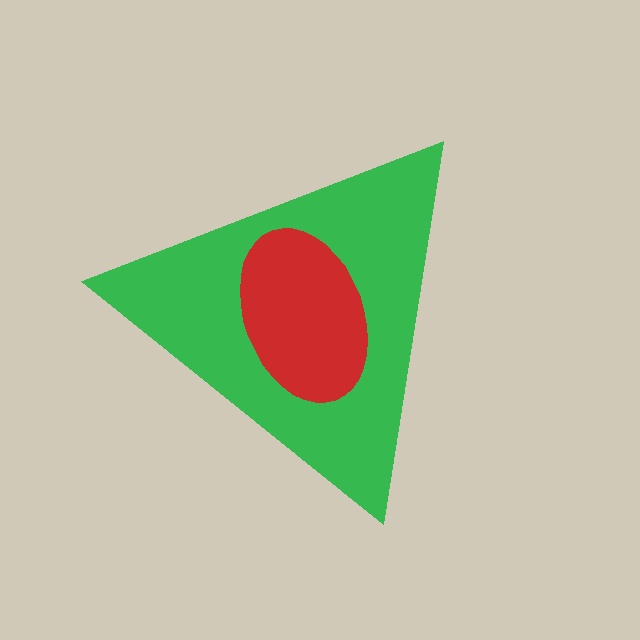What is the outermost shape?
The green triangle.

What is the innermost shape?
The red ellipse.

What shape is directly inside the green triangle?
The red ellipse.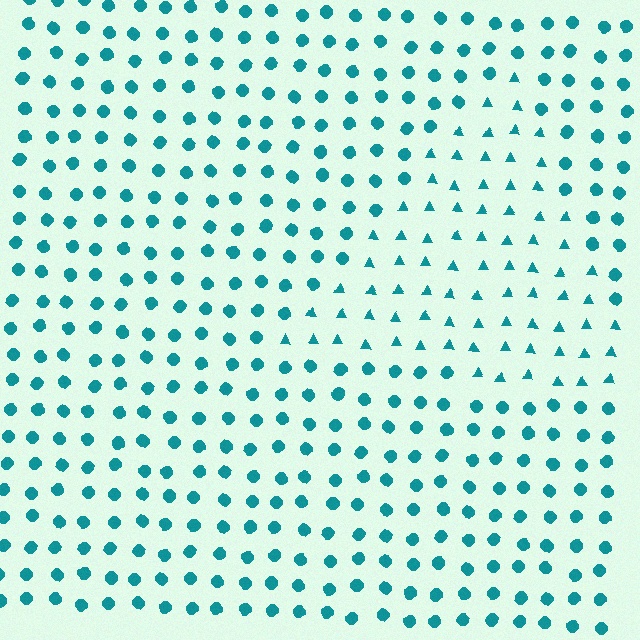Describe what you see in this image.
The image is filled with small teal elements arranged in a uniform grid. A triangle-shaped region contains triangles, while the surrounding area contains circles. The boundary is defined purely by the change in element shape.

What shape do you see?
I see a triangle.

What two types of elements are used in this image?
The image uses triangles inside the triangle region and circles outside it.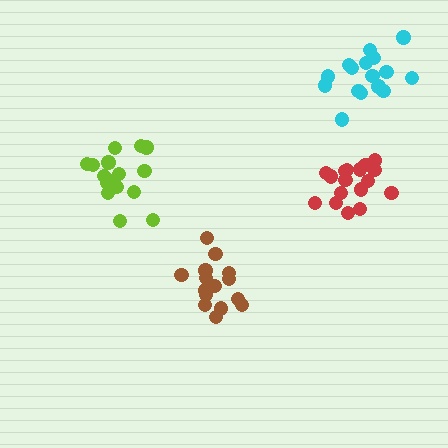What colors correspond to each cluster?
The clusters are colored: brown, lime, cyan, red.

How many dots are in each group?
Group 1: 15 dots, Group 2: 17 dots, Group 3: 17 dots, Group 4: 17 dots (66 total).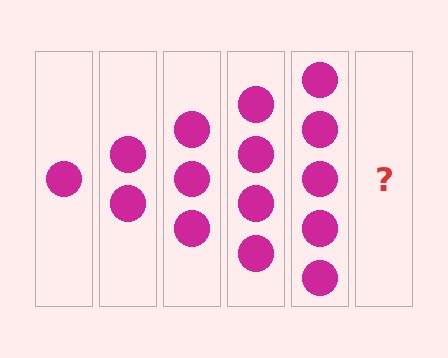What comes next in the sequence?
The next element should be 6 circles.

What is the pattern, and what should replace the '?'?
The pattern is that each step adds one more circle. The '?' should be 6 circles.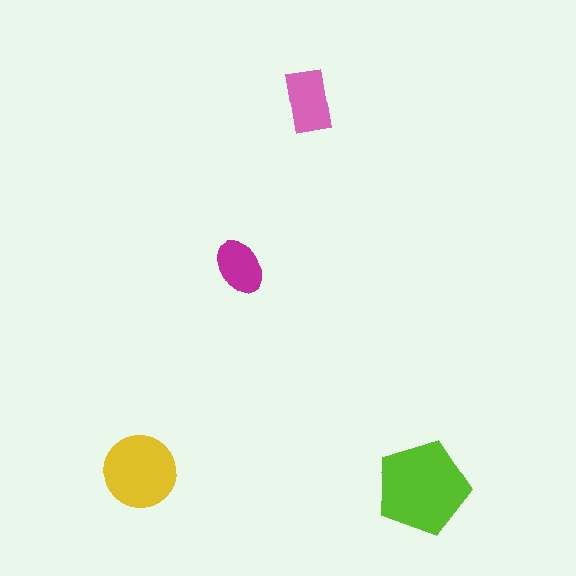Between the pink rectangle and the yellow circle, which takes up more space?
The yellow circle.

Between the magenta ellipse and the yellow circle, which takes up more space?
The yellow circle.